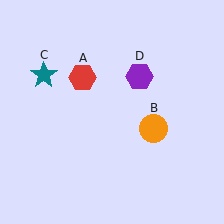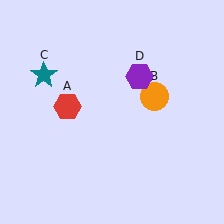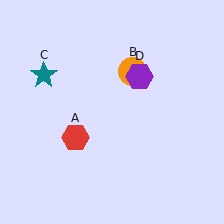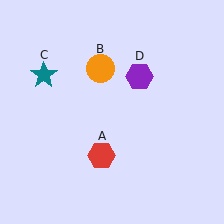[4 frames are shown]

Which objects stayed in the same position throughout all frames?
Teal star (object C) and purple hexagon (object D) remained stationary.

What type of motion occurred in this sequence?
The red hexagon (object A), orange circle (object B) rotated counterclockwise around the center of the scene.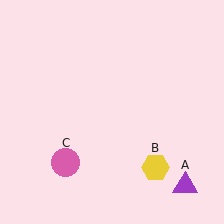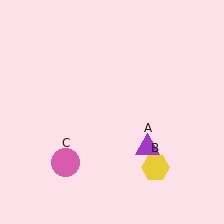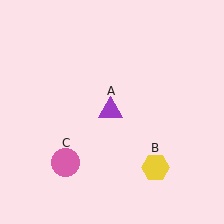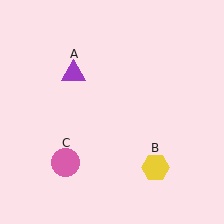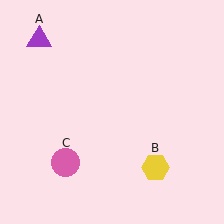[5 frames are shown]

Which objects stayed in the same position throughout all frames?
Yellow hexagon (object B) and pink circle (object C) remained stationary.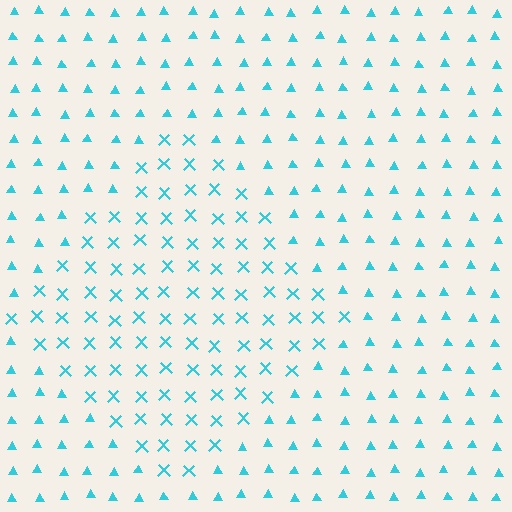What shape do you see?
I see a diamond.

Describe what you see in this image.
The image is filled with small cyan elements arranged in a uniform grid. A diamond-shaped region contains X marks, while the surrounding area contains triangles. The boundary is defined purely by the change in element shape.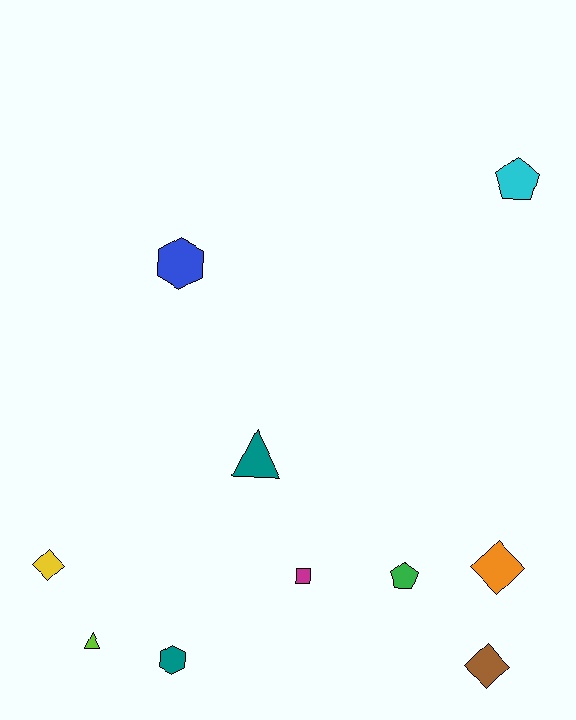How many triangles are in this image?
There are 2 triangles.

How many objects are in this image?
There are 10 objects.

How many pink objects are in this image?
There are no pink objects.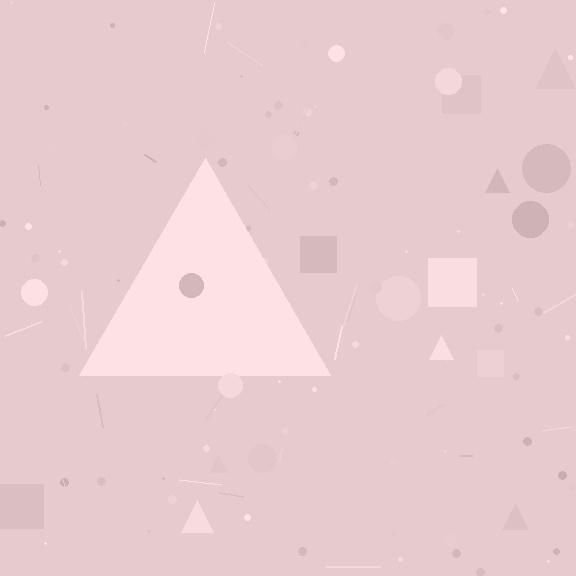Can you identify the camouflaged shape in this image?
The camouflaged shape is a triangle.